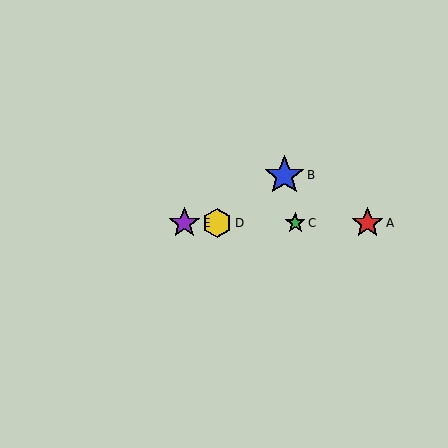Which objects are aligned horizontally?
Objects A, C, D, E are aligned horizontally.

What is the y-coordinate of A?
Object A is at y≈223.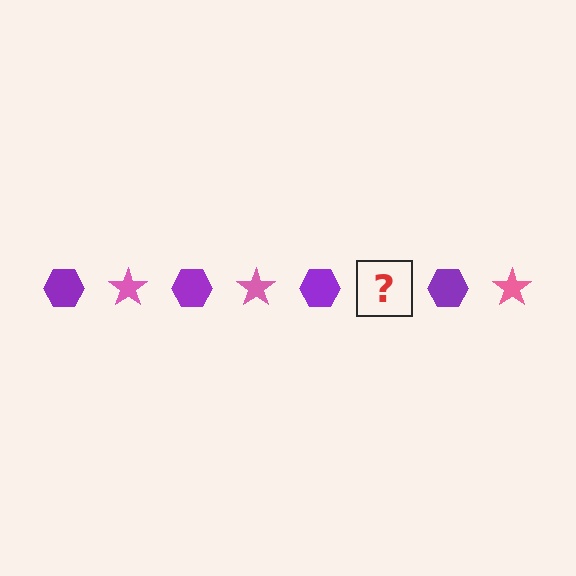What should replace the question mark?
The question mark should be replaced with a pink star.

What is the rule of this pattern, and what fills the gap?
The rule is that the pattern alternates between purple hexagon and pink star. The gap should be filled with a pink star.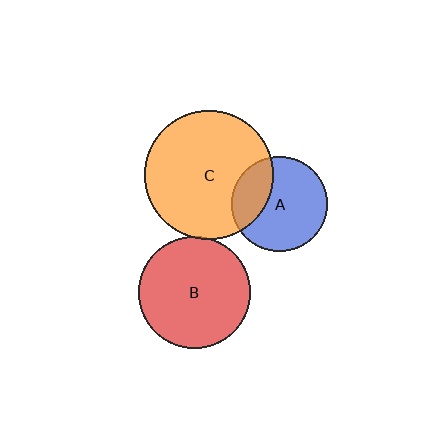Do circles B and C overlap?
Yes.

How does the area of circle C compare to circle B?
Approximately 1.3 times.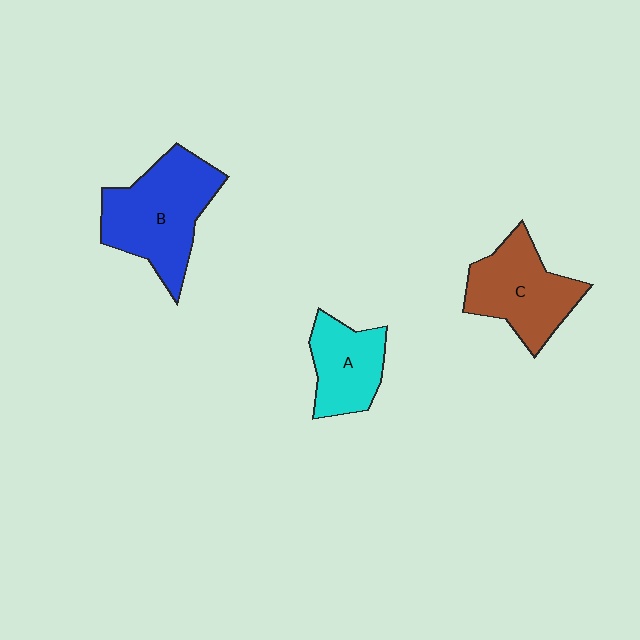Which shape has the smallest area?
Shape A (cyan).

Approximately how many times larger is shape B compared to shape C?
Approximately 1.2 times.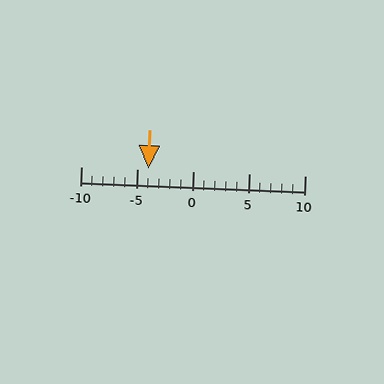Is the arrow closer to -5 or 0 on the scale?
The arrow is closer to -5.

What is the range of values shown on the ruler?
The ruler shows values from -10 to 10.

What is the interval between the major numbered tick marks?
The major tick marks are spaced 5 units apart.